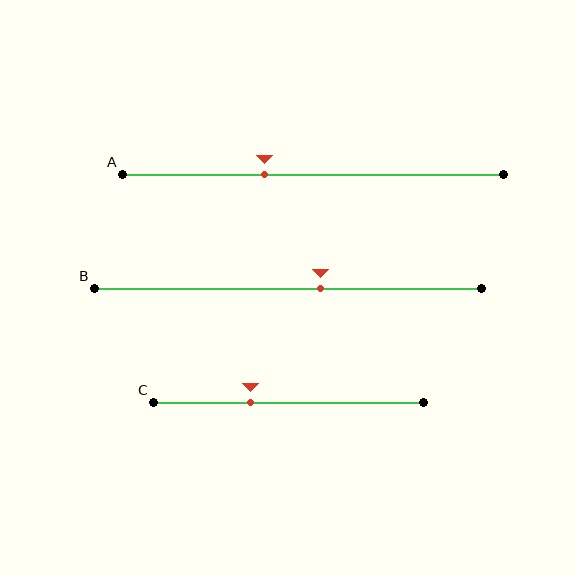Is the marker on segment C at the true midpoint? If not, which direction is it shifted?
No, the marker on segment C is shifted to the left by about 14% of the segment length.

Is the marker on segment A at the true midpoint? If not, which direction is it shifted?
No, the marker on segment A is shifted to the left by about 13% of the segment length.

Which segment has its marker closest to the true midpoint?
Segment B has its marker closest to the true midpoint.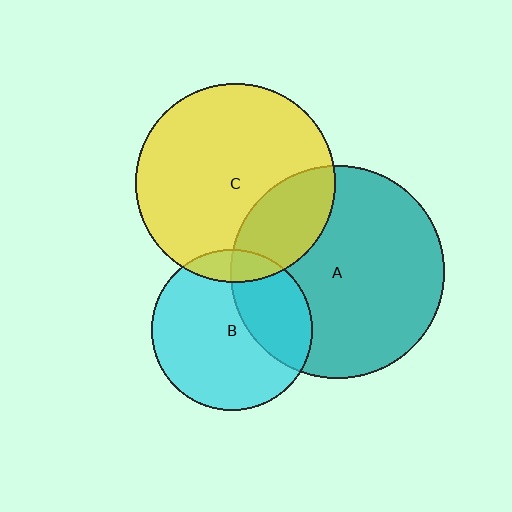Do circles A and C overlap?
Yes.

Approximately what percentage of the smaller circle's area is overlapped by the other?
Approximately 25%.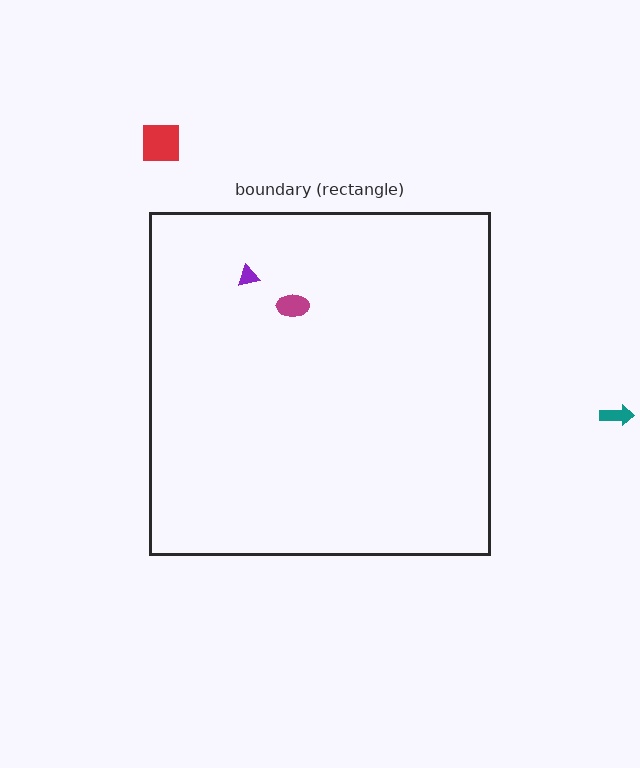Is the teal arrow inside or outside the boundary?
Outside.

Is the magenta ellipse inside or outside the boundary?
Inside.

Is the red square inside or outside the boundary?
Outside.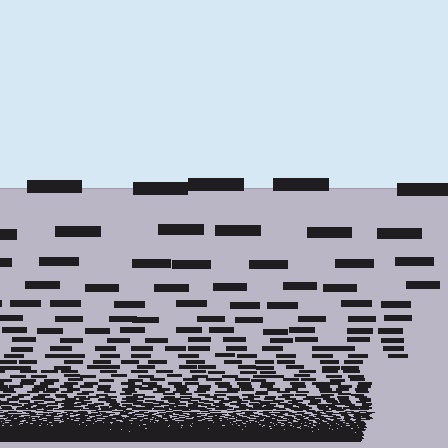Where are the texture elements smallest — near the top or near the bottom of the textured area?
Near the bottom.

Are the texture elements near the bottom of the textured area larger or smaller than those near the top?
Smaller. The gradient is inverted — elements near the bottom are smaller and denser.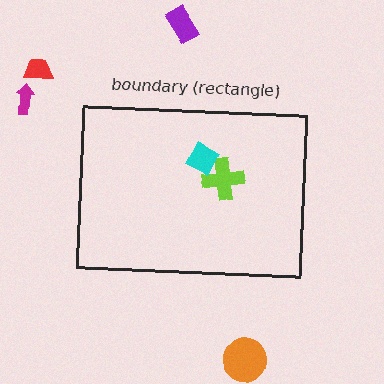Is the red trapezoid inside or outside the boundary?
Outside.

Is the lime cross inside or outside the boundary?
Inside.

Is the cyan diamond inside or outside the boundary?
Inside.